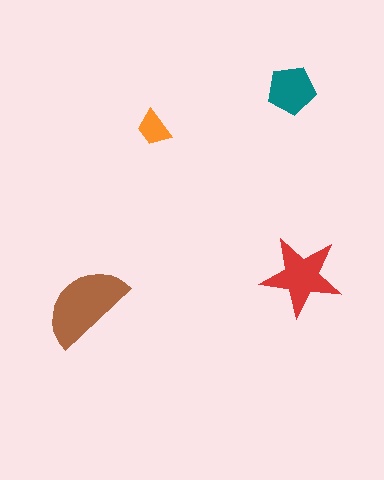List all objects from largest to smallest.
The brown semicircle, the red star, the teal pentagon, the orange trapezoid.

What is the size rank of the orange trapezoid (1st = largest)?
4th.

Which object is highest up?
The teal pentagon is topmost.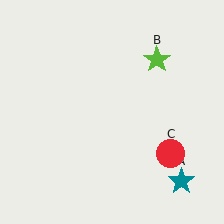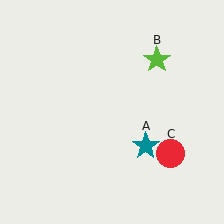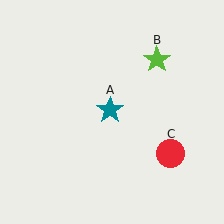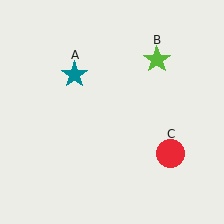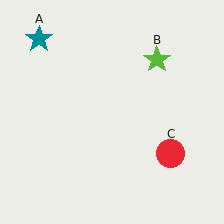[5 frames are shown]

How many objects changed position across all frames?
1 object changed position: teal star (object A).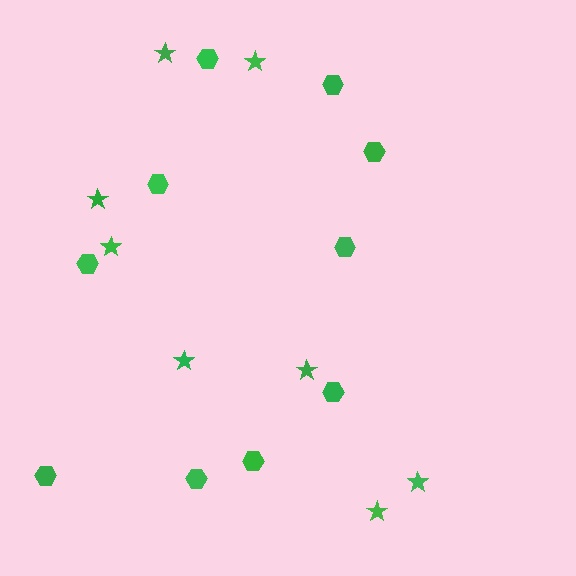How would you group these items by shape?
There are 2 groups: one group of stars (8) and one group of hexagons (10).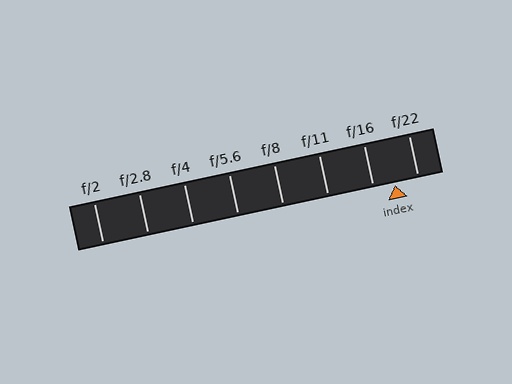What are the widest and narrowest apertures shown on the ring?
The widest aperture shown is f/2 and the narrowest is f/22.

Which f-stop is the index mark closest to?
The index mark is closest to f/16.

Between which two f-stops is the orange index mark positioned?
The index mark is between f/16 and f/22.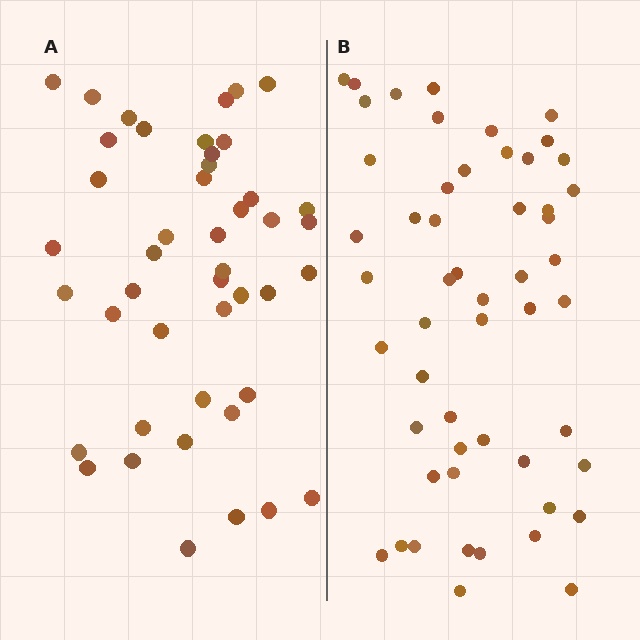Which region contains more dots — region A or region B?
Region B (the right region) has more dots.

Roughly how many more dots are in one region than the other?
Region B has roughly 8 or so more dots than region A.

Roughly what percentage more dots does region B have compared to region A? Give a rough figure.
About 20% more.